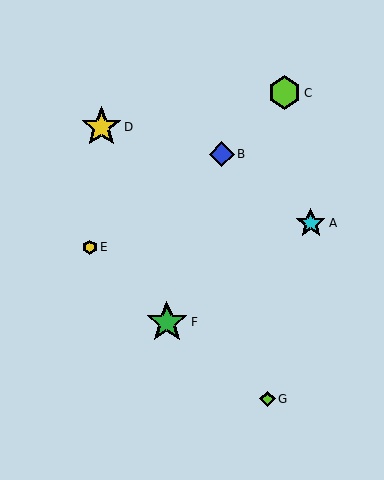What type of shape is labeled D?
Shape D is a yellow star.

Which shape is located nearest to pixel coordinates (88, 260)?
The yellow hexagon (labeled E) at (90, 247) is nearest to that location.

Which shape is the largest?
The green star (labeled F) is the largest.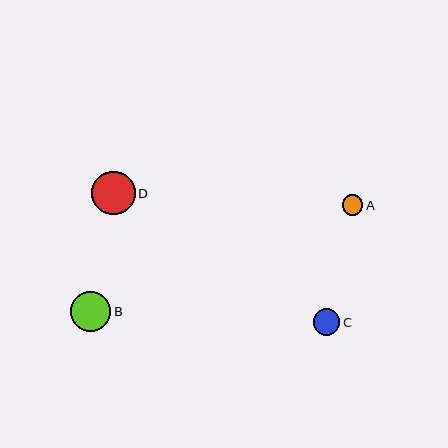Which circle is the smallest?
Circle A is the smallest with a size of approximately 21 pixels.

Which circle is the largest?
Circle D is the largest with a size of approximately 44 pixels.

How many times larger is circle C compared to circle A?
Circle C is approximately 1.3 times the size of circle A.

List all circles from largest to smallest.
From largest to smallest: D, B, C, A.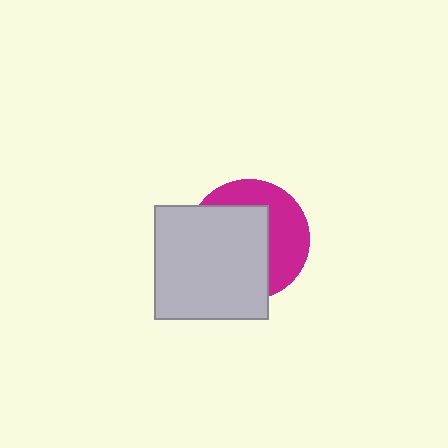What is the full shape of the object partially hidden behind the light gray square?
The partially hidden object is a magenta circle.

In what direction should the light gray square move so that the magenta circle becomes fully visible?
The light gray square should move toward the lower-left. That is the shortest direction to clear the overlap and leave the magenta circle fully visible.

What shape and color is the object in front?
The object in front is a light gray square.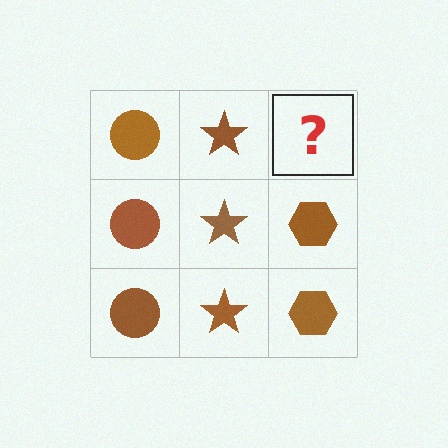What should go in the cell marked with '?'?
The missing cell should contain a brown hexagon.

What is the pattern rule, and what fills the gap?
The rule is that each column has a consistent shape. The gap should be filled with a brown hexagon.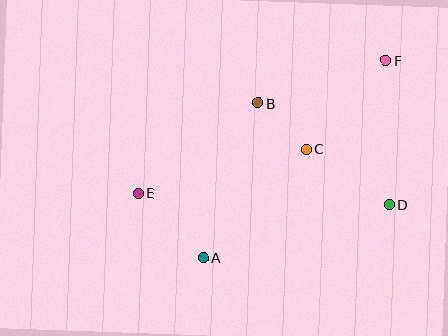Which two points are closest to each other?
Points B and C are closest to each other.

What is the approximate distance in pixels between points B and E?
The distance between B and E is approximately 150 pixels.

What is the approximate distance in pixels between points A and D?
The distance between A and D is approximately 193 pixels.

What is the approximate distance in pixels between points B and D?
The distance between B and D is approximately 166 pixels.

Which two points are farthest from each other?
Points E and F are farthest from each other.